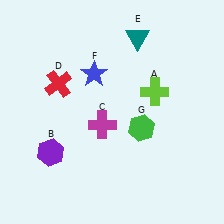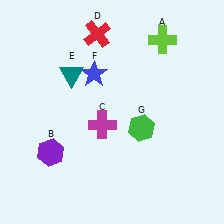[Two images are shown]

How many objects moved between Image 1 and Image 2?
3 objects moved between the two images.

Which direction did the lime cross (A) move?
The lime cross (A) moved up.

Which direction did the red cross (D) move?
The red cross (D) moved up.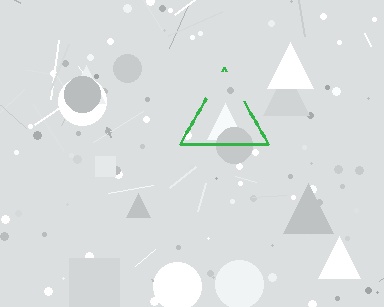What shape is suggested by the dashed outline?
The dashed outline suggests a triangle.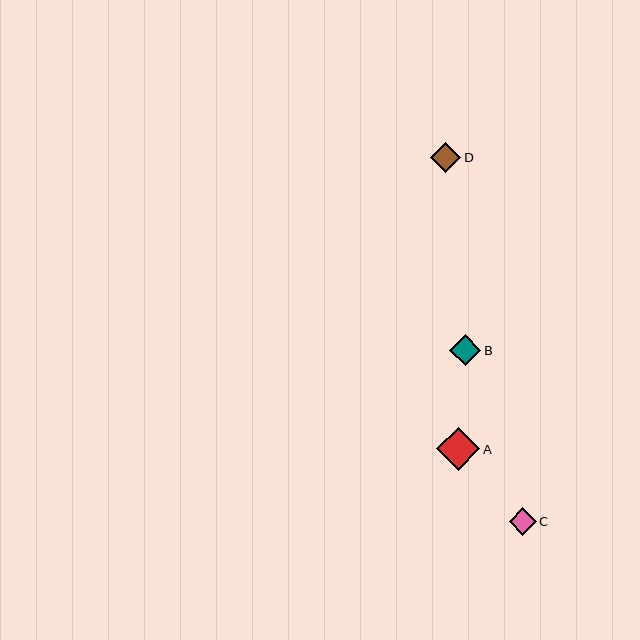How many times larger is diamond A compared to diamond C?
Diamond A is approximately 1.6 times the size of diamond C.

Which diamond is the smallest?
Diamond C is the smallest with a size of approximately 27 pixels.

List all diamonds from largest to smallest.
From largest to smallest: A, B, D, C.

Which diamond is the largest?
Diamond A is the largest with a size of approximately 43 pixels.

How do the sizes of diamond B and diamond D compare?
Diamond B and diamond D are approximately the same size.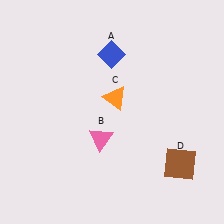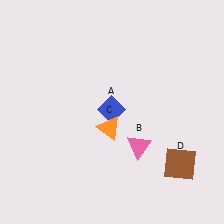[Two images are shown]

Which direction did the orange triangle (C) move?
The orange triangle (C) moved down.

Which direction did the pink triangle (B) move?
The pink triangle (B) moved right.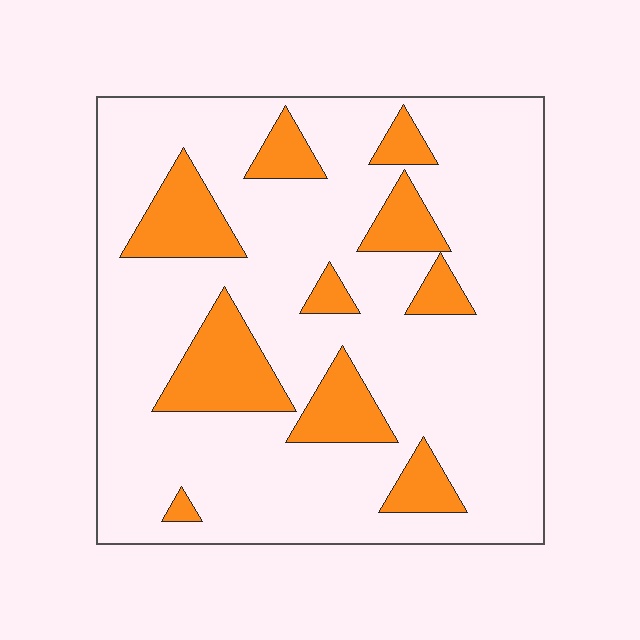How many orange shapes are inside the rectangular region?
10.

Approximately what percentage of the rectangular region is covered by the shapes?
Approximately 20%.